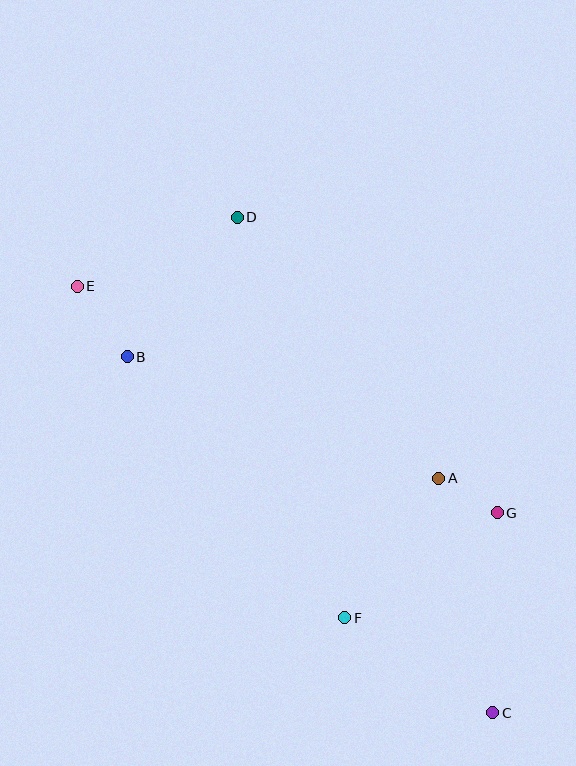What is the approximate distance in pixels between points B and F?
The distance between B and F is approximately 340 pixels.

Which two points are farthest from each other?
Points C and E are farthest from each other.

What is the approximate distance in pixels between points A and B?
The distance between A and B is approximately 334 pixels.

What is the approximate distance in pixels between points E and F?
The distance between E and F is approximately 426 pixels.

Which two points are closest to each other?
Points A and G are closest to each other.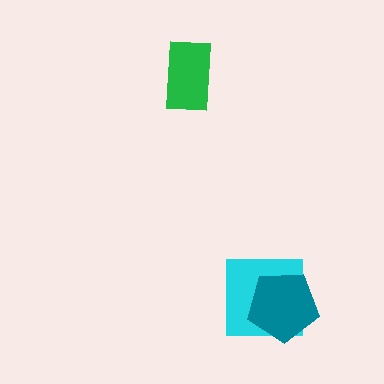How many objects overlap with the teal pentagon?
1 object overlaps with the teal pentagon.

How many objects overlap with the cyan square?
1 object overlaps with the cyan square.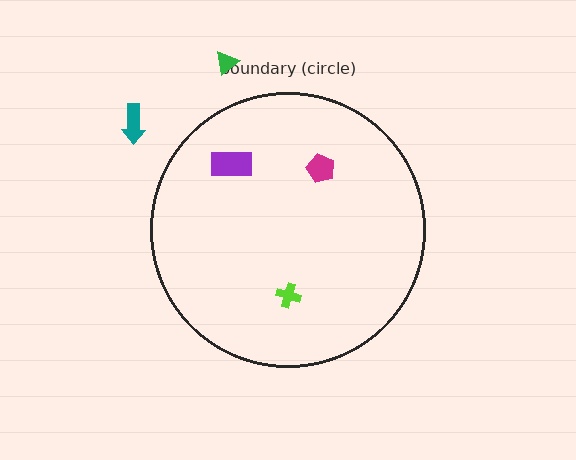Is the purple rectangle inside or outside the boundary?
Inside.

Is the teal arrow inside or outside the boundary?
Outside.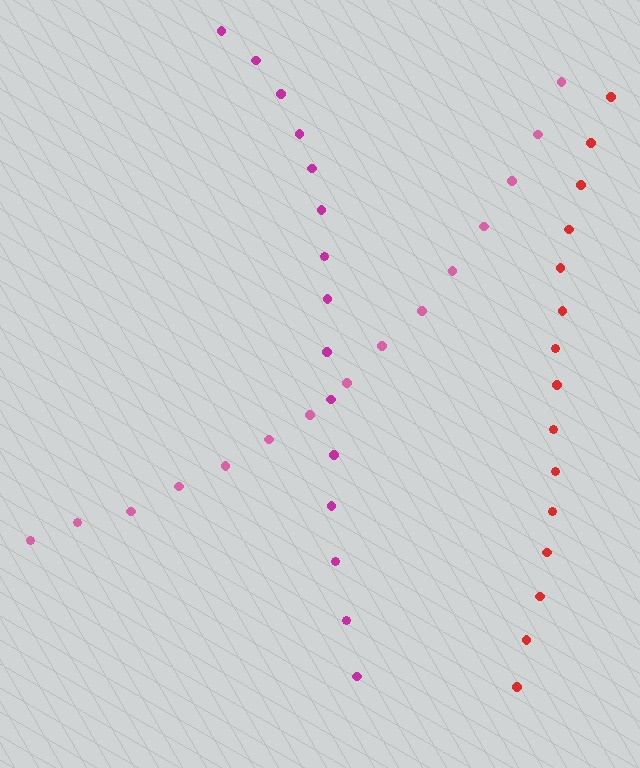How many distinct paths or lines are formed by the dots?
There are 3 distinct paths.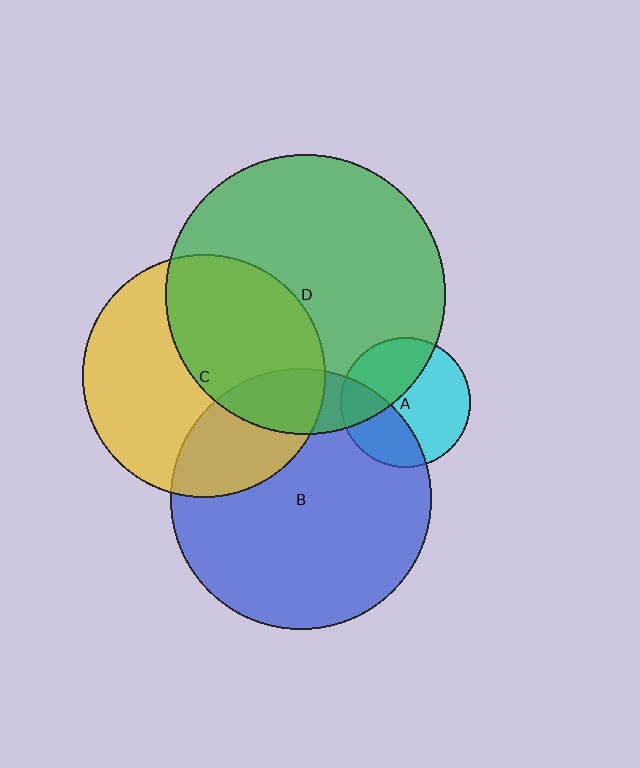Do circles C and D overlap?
Yes.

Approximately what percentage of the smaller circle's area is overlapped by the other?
Approximately 45%.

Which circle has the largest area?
Circle D (green).